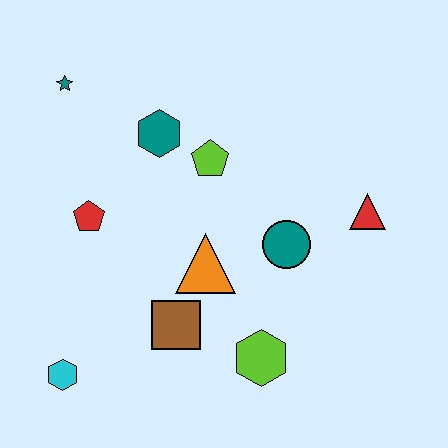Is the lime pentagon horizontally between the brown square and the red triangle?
Yes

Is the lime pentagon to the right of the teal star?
Yes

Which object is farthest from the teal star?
The lime hexagon is farthest from the teal star.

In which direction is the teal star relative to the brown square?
The teal star is above the brown square.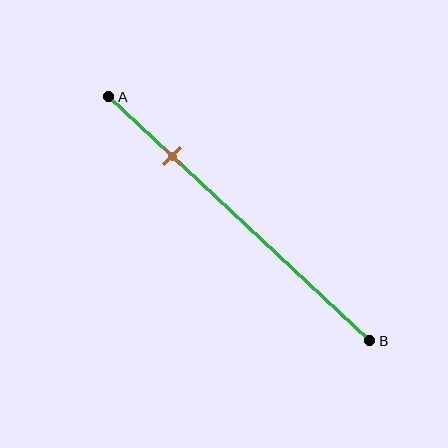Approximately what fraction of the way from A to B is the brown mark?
The brown mark is approximately 25% of the way from A to B.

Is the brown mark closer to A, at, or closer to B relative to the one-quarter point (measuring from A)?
The brown mark is approximately at the one-quarter point of segment AB.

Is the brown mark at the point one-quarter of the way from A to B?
Yes, the mark is approximately at the one-quarter point.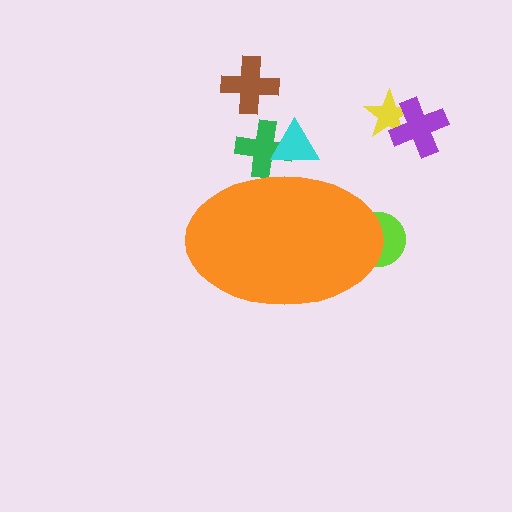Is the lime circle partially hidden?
Yes, the lime circle is partially hidden behind the orange ellipse.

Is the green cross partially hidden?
Yes, the green cross is partially hidden behind the orange ellipse.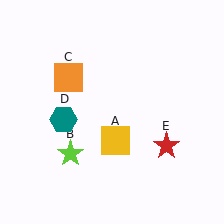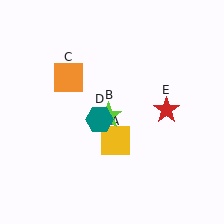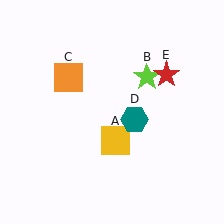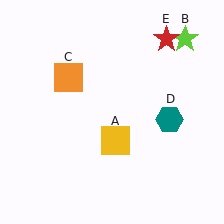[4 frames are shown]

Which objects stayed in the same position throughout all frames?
Yellow square (object A) and orange square (object C) remained stationary.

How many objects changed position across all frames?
3 objects changed position: lime star (object B), teal hexagon (object D), red star (object E).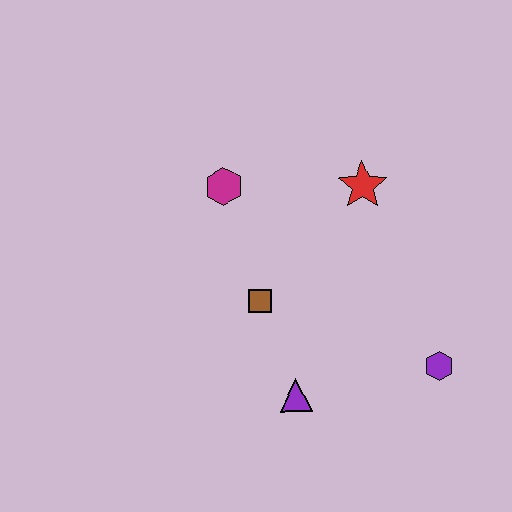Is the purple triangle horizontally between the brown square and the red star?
Yes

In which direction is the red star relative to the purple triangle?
The red star is above the purple triangle.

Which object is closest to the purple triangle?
The brown square is closest to the purple triangle.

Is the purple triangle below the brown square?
Yes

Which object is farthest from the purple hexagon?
The magenta hexagon is farthest from the purple hexagon.